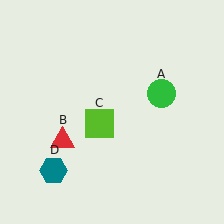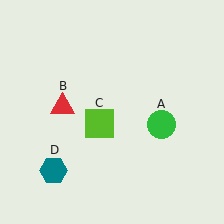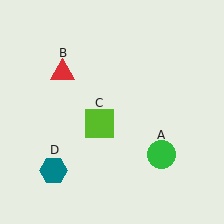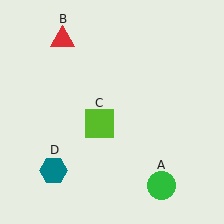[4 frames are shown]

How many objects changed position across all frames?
2 objects changed position: green circle (object A), red triangle (object B).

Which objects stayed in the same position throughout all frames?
Lime square (object C) and teal hexagon (object D) remained stationary.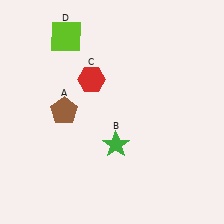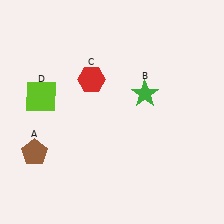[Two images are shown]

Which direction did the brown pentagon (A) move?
The brown pentagon (A) moved down.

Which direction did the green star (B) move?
The green star (B) moved up.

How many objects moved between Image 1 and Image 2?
3 objects moved between the two images.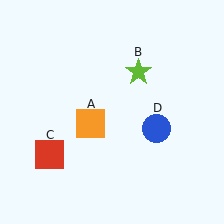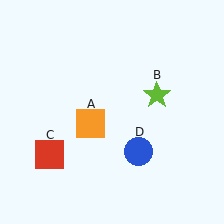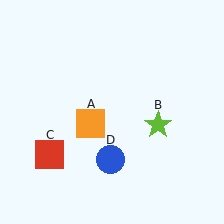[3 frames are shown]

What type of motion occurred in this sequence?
The lime star (object B), blue circle (object D) rotated clockwise around the center of the scene.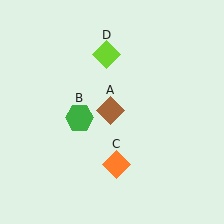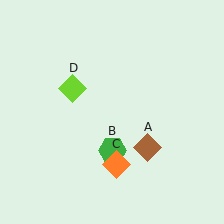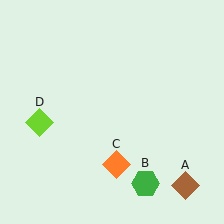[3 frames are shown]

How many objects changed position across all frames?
3 objects changed position: brown diamond (object A), green hexagon (object B), lime diamond (object D).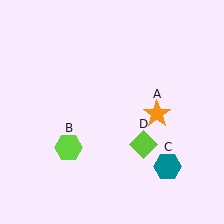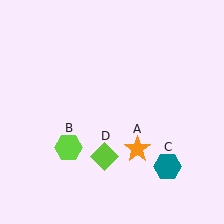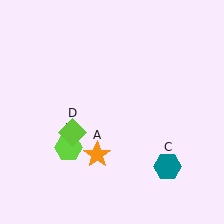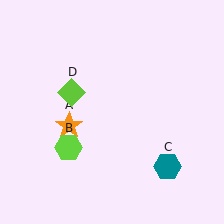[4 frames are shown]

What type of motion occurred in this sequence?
The orange star (object A), lime diamond (object D) rotated clockwise around the center of the scene.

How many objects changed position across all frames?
2 objects changed position: orange star (object A), lime diamond (object D).